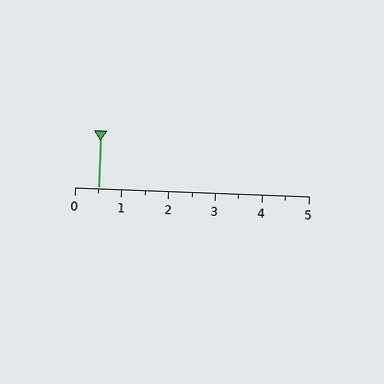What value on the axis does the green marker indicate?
The marker indicates approximately 0.5.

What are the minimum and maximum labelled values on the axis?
The axis runs from 0 to 5.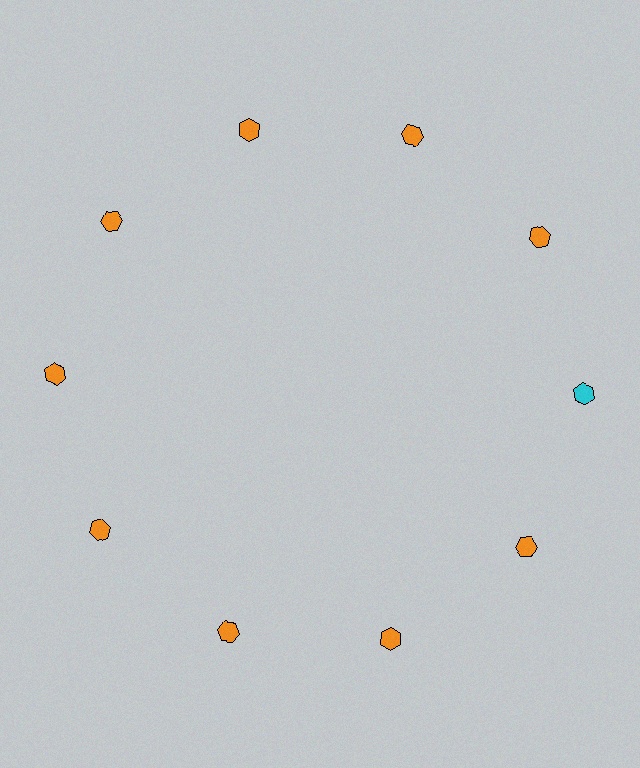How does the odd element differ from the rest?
It has a different color: cyan instead of orange.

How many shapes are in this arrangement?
There are 10 shapes arranged in a ring pattern.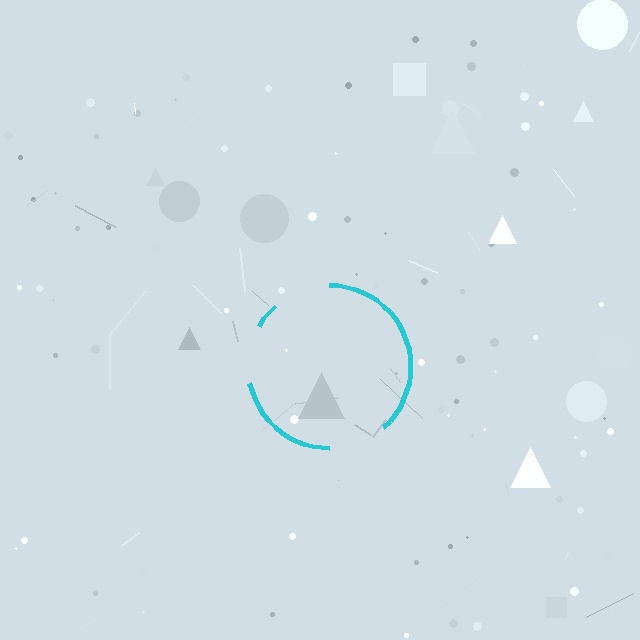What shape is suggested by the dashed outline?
The dashed outline suggests a circle.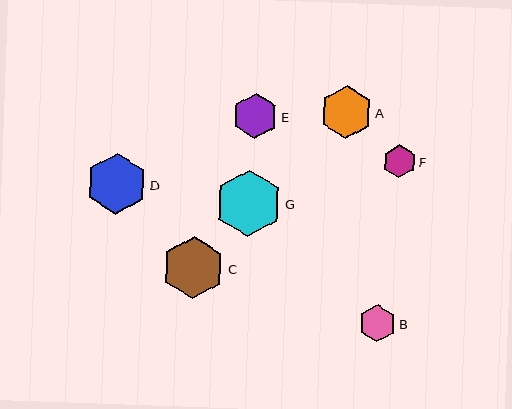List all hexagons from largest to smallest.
From largest to smallest: G, C, D, A, E, B, F.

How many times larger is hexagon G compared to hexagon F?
Hexagon G is approximately 2.1 times the size of hexagon F.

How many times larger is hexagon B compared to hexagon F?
Hexagon B is approximately 1.1 times the size of hexagon F.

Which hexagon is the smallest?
Hexagon F is the smallest with a size of approximately 32 pixels.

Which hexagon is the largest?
Hexagon G is the largest with a size of approximately 67 pixels.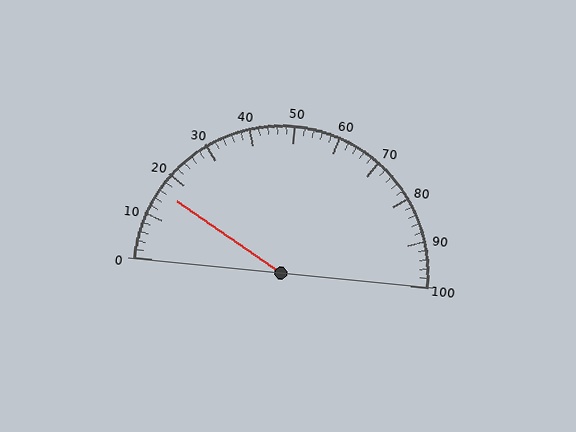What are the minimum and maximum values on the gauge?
The gauge ranges from 0 to 100.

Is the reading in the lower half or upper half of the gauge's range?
The reading is in the lower half of the range (0 to 100).